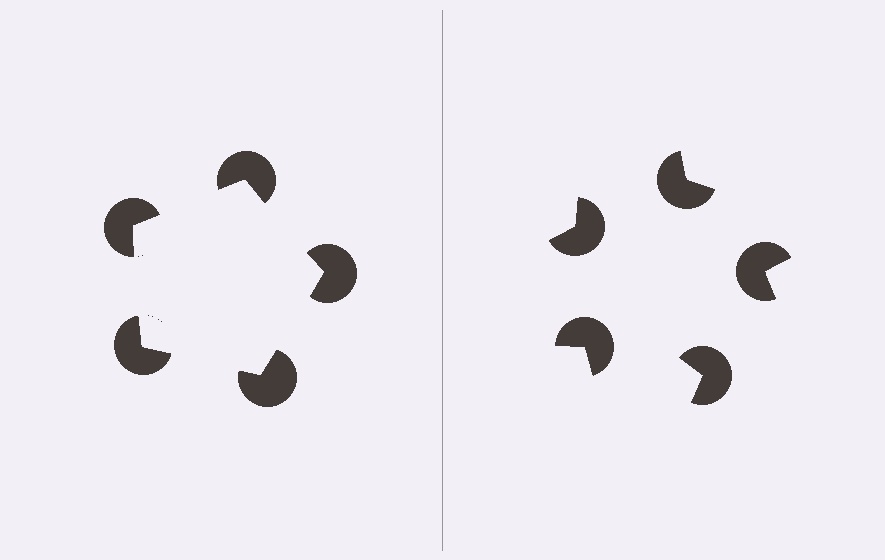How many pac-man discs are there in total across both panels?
10 — 5 on each side.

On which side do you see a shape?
An illusory pentagon appears on the left side. On the right side the wedge cuts are rotated, so no coherent shape forms.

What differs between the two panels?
The pac-man discs are positioned identically on both sides; only the wedge orientations differ. On the left they align to a pentagon; on the right they are misaligned.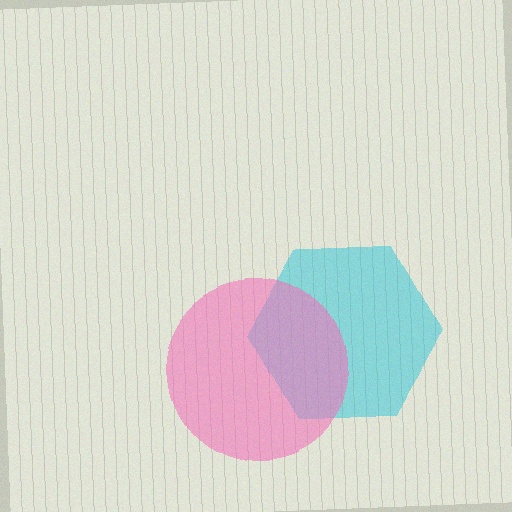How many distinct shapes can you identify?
There are 2 distinct shapes: a cyan hexagon, a pink circle.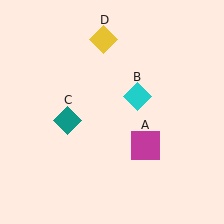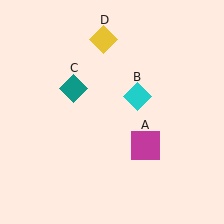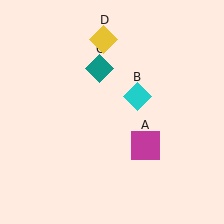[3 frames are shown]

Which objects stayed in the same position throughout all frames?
Magenta square (object A) and cyan diamond (object B) and yellow diamond (object D) remained stationary.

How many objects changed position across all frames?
1 object changed position: teal diamond (object C).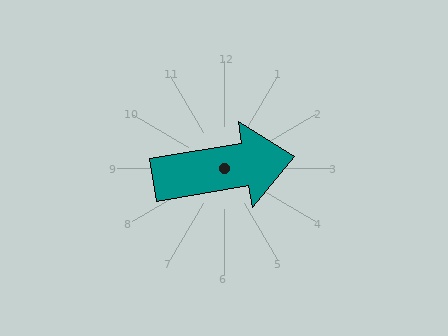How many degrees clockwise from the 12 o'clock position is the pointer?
Approximately 81 degrees.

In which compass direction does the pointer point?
East.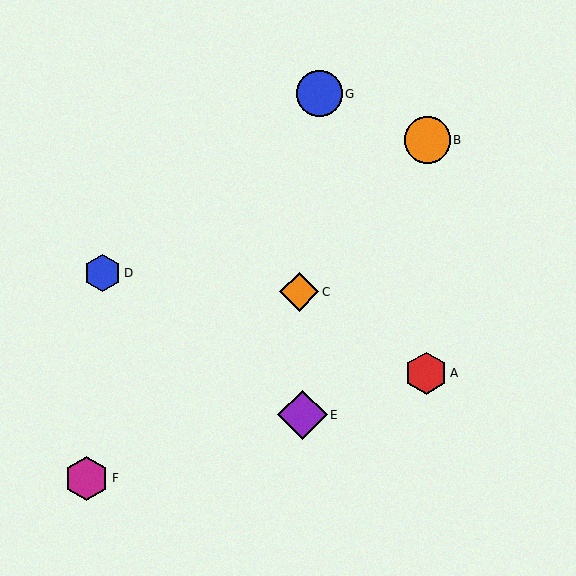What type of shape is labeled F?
Shape F is a magenta hexagon.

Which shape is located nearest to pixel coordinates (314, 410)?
The purple diamond (labeled E) at (302, 415) is nearest to that location.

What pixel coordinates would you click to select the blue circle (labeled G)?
Click at (320, 94) to select the blue circle G.